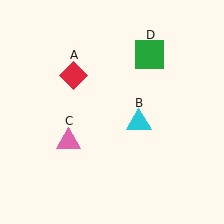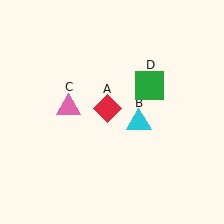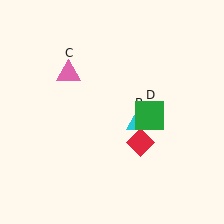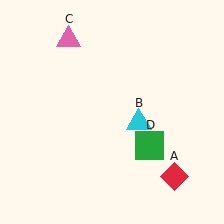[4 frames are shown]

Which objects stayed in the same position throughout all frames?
Cyan triangle (object B) remained stationary.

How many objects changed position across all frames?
3 objects changed position: red diamond (object A), pink triangle (object C), green square (object D).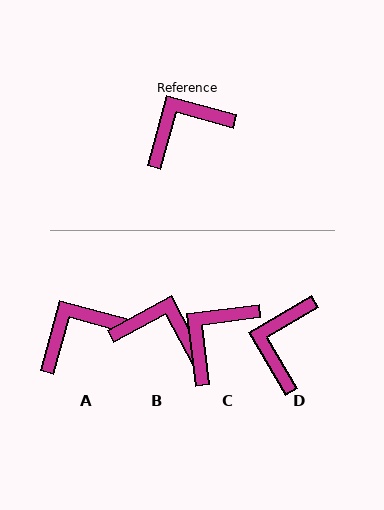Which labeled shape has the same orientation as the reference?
A.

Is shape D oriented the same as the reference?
No, it is off by about 46 degrees.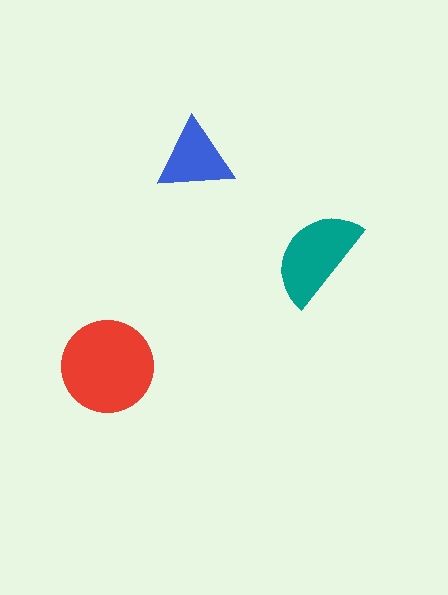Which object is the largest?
The red circle.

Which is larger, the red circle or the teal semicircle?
The red circle.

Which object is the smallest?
The blue triangle.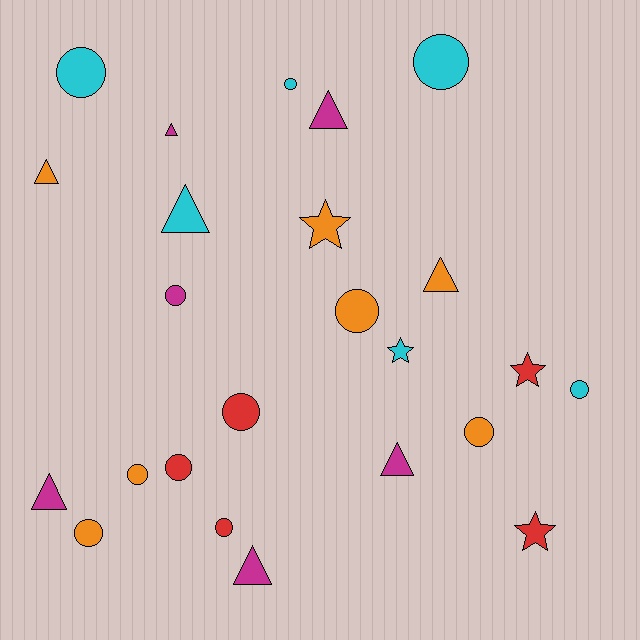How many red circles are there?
There are 3 red circles.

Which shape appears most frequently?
Circle, with 12 objects.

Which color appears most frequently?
Orange, with 7 objects.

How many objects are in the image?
There are 24 objects.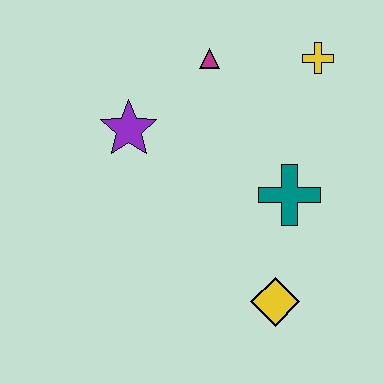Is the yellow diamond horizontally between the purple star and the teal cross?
Yes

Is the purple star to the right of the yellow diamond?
No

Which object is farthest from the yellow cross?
The yellow diamond is farthest from the yellow cross.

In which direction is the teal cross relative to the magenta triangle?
The teal cross is below the magenta triangle.